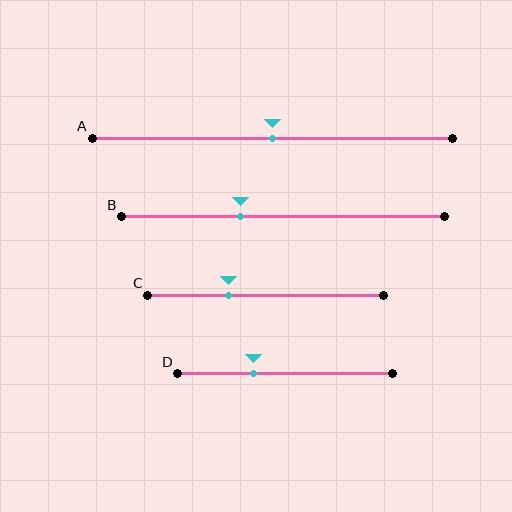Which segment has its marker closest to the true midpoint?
Segment A has its marker closest to the true midpoint.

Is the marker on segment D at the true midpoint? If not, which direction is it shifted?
No, the marker on segment D is shifted to the left by about 15% of the segment length.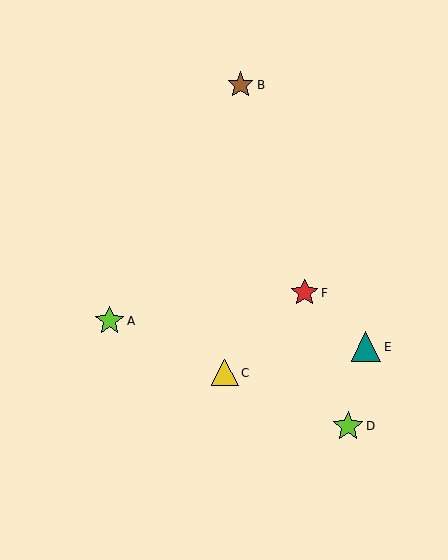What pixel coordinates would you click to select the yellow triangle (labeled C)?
Click at (225, 373) to select the yellow triangle C.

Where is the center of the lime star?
The center of the lime star is at (110, 321).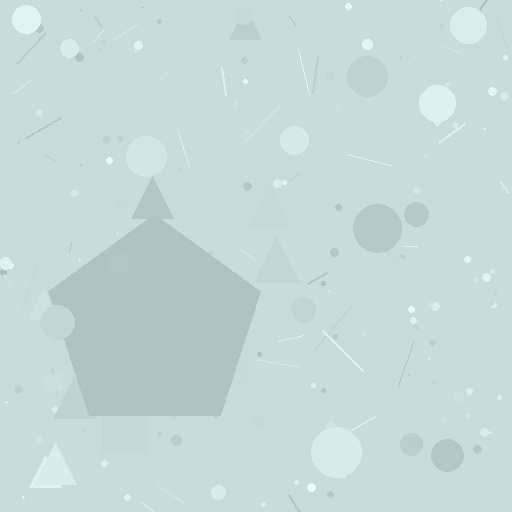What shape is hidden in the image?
A pentagon is hidden in the image.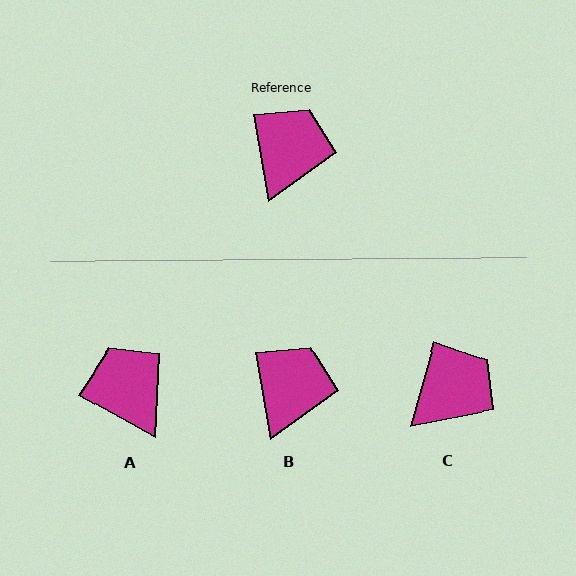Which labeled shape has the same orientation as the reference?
B.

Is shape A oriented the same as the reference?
No, it is off by about 51 degrees.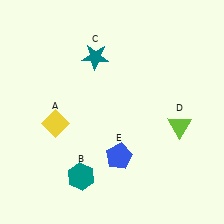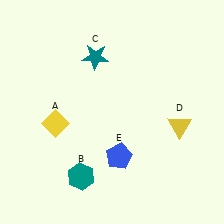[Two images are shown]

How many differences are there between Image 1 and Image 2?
There is 1 difference between the two images.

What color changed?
The triangle (D) changed from lime in Image 1 to yellow in Image 2.